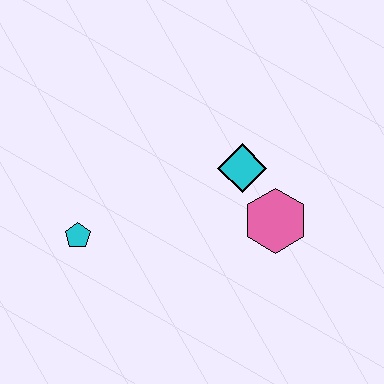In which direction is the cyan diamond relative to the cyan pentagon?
The cyan diamond is to the right of the cyan pentagon.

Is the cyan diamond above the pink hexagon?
Yes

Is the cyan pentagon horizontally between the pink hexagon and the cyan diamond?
No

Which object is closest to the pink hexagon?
The cyan diamond is closest to the pink hexagon.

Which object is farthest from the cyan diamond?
The cyan pentagon is farthest from the cyan diamond.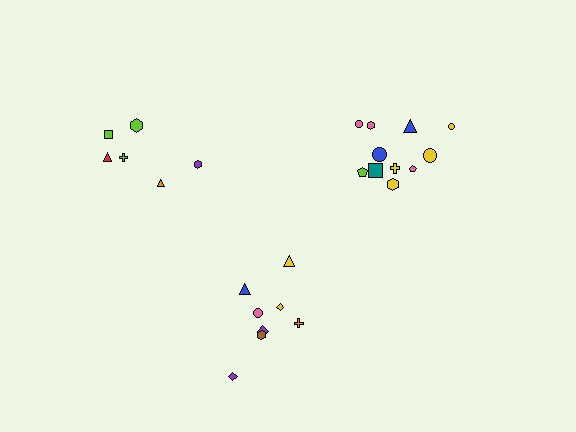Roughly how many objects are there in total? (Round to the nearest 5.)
Roughly 25 objects in total.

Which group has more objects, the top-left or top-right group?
The top-right group.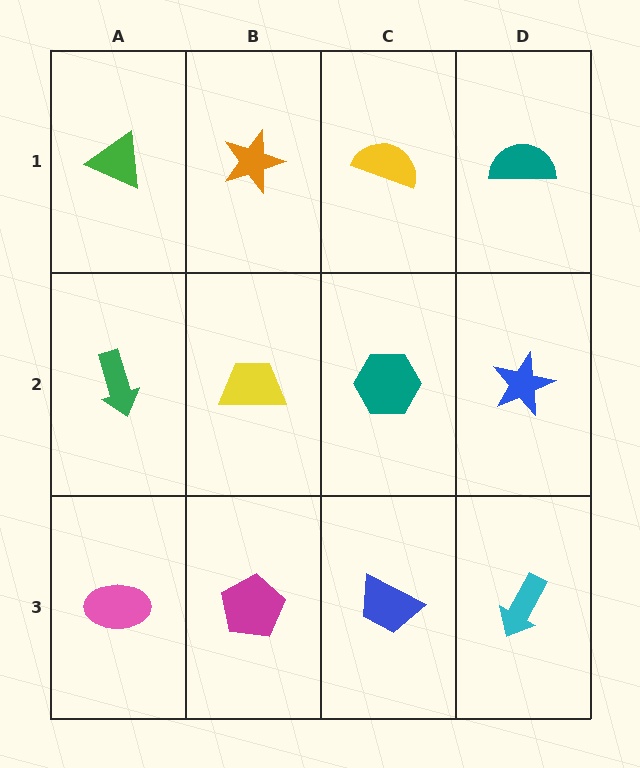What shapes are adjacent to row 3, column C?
A teal hexagon (row 2, column C), a magenta pentagon (row 3, column B), a cyan arrow (row 3, column D).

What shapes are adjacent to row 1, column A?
A green arrow (row 2, column A), an orange star (row 1, column B).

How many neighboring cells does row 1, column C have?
3.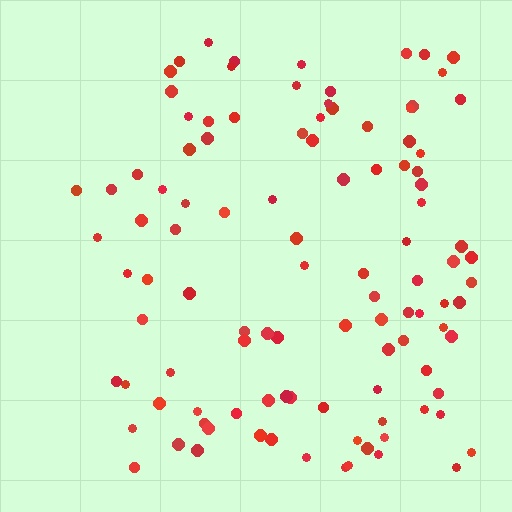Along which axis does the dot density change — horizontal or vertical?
Horizontal.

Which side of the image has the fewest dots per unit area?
The left.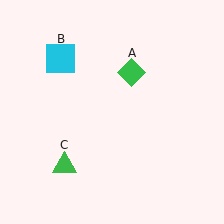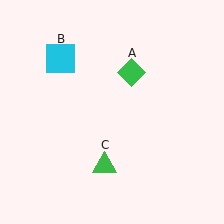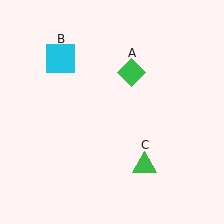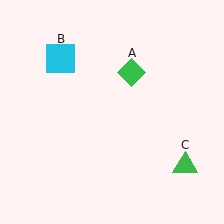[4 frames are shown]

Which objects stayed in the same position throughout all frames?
Green diamond (object A) and cyan square (object B) remained stationary.